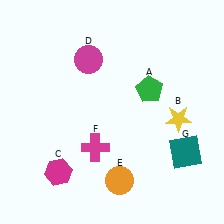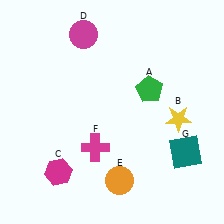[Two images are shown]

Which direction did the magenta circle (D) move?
The magenta circle (D) moved up.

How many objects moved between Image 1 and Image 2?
1 object moved between the two images.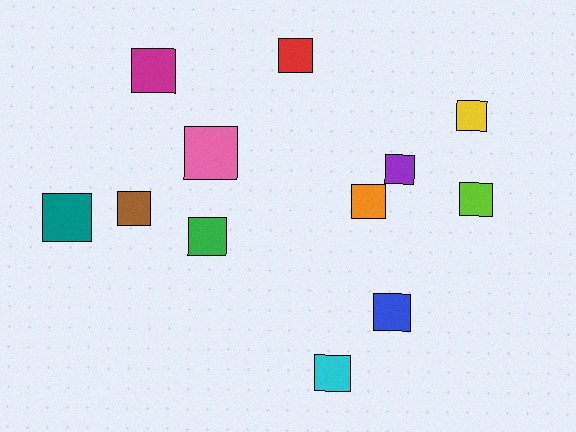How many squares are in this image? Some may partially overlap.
There are 12 squares.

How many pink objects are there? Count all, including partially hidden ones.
There is 1 pink object.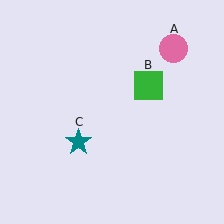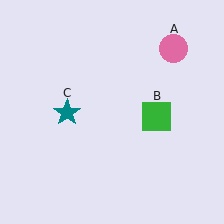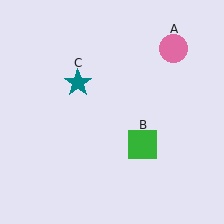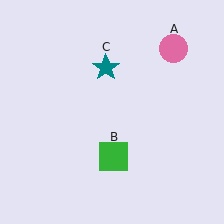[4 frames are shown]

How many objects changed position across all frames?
2 objects changed position: green square (object B), teal star (object C).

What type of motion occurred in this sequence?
The green square (object B), teal star (object C) rotated clockwise around the center of the scene.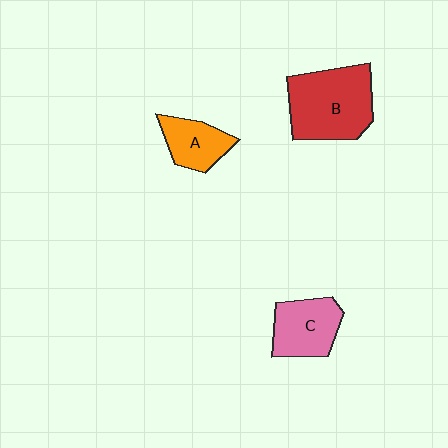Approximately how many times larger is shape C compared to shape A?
Approximately 1.3 times.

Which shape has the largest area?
Shape B (red).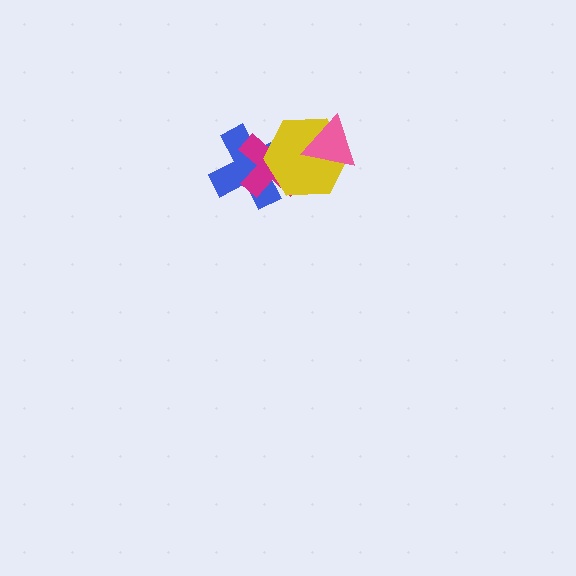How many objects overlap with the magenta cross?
2 objects overlap with the magenta cross.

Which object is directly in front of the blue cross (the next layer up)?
The magenta cross is directly in front of the blue cross.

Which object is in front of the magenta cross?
The yellow hexagon is in front of the magenta cross.